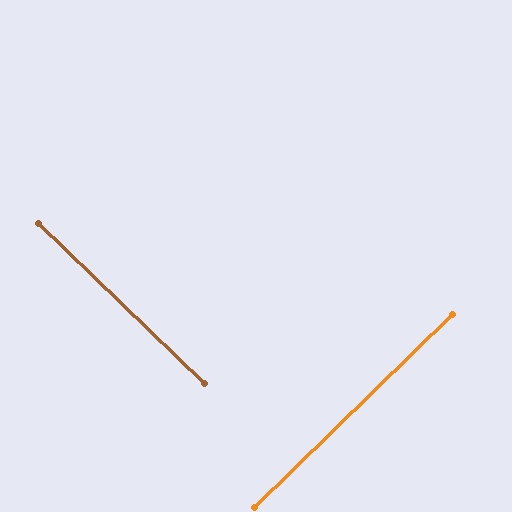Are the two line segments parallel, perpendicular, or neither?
Perpendicular — they meet at approximately 88°.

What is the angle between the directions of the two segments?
Approximately 88 degrees.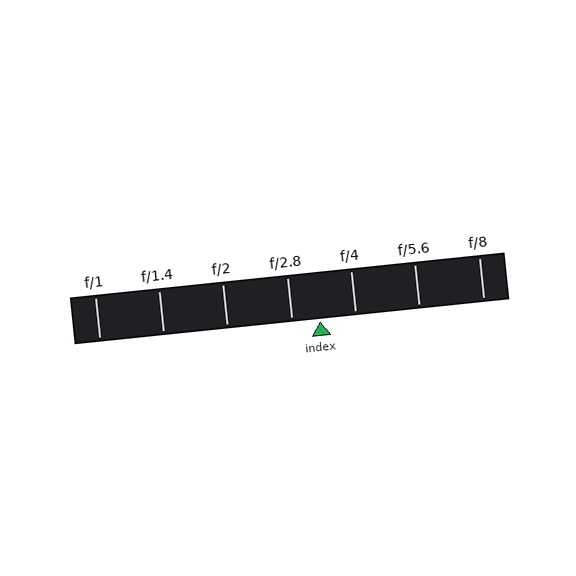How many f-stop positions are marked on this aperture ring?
There are 7 f-stop positions marked.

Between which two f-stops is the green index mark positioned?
The index mark is between f/2.8 and f/4.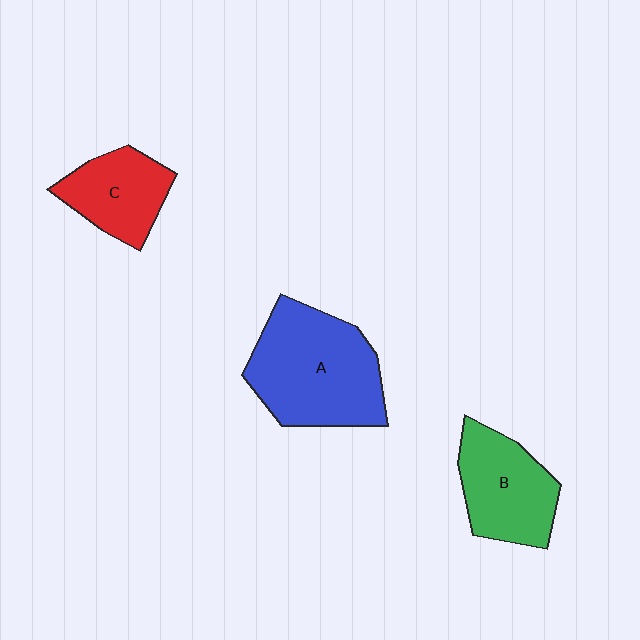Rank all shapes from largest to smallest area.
From largest to smallest: A (blue), B (green), C (red).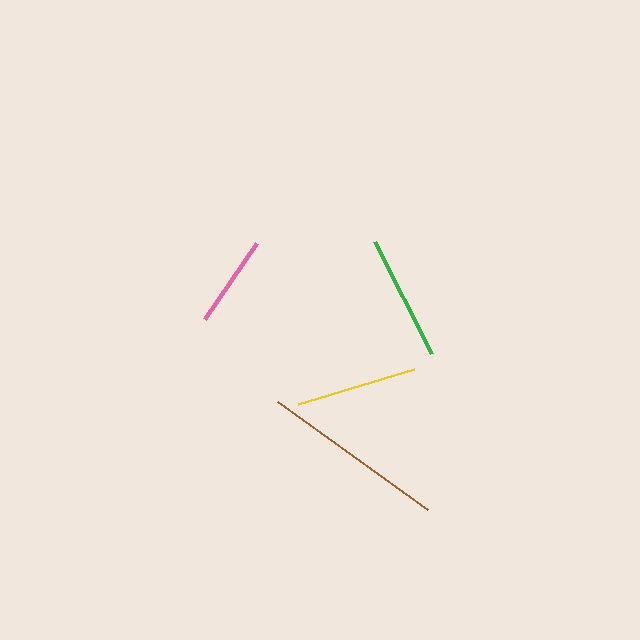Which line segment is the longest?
The brown line is the longest at approximately 184 pixels.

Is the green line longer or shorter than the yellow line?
The green line is longer than the yellow line.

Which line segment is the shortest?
The pink line is the shortest at approximately 92 pixels.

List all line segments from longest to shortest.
From longest to shortest: brown, green, yellow, pink.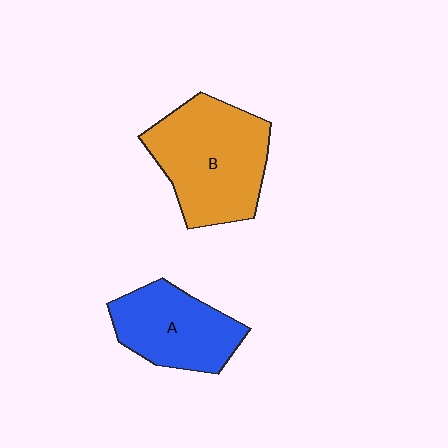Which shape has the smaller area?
Shape A (blue).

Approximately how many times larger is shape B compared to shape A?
Approximately 1.4 times.